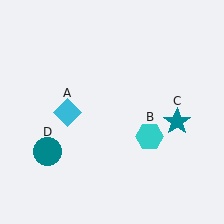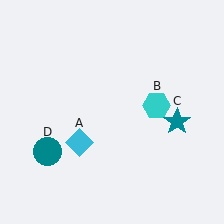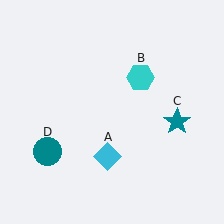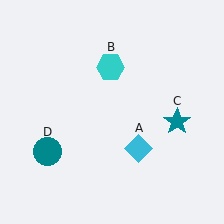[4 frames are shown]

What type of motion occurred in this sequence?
The cyan diamond (object A), cyan hexagon (object B) rotated counterclockwise around the center of the scene.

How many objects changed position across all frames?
2 objects changed position: cyan diamond (object A), cyan hexagon (object B).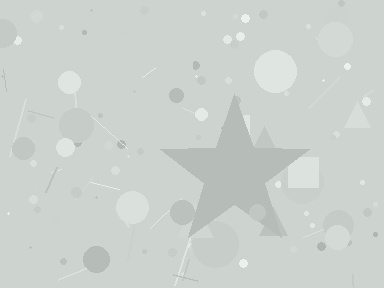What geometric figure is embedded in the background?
A star is embedded in the background.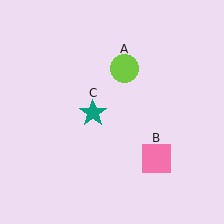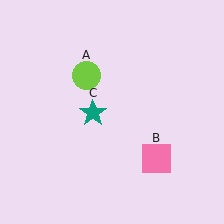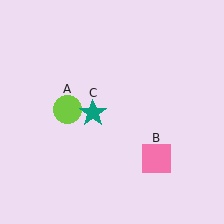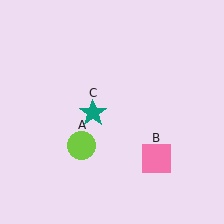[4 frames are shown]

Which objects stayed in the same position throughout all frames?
Pink square (object B) and teal star (object C) remained stationary.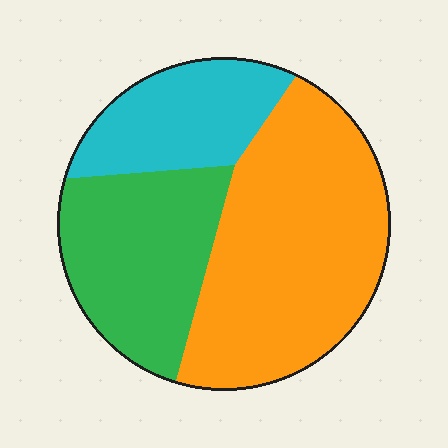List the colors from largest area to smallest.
From largest to smallest: orange, green, cyan.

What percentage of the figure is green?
Green covers around 30% of the figure.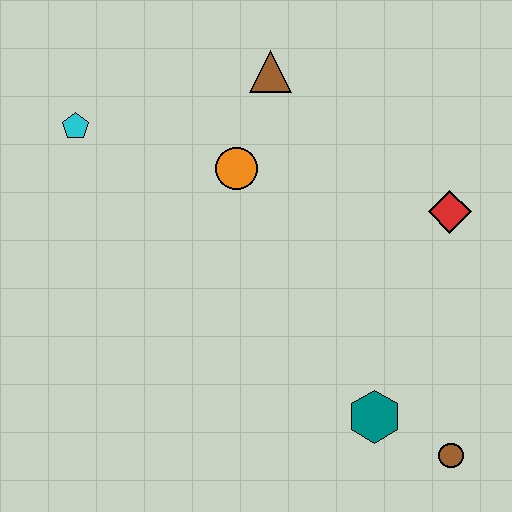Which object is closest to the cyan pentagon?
The orange circle is closest to the cyan pentagon.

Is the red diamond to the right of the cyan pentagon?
Yes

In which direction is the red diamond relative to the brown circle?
The red diamond is above the brown circle.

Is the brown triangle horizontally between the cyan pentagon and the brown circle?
Yes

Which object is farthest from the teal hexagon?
The cyan pentagon is farthest from the teal hexagon.